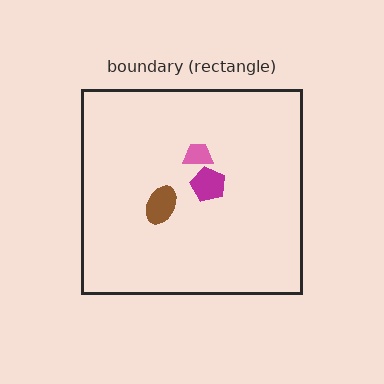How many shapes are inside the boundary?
3 inside, 0 outside.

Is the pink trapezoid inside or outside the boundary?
Inside.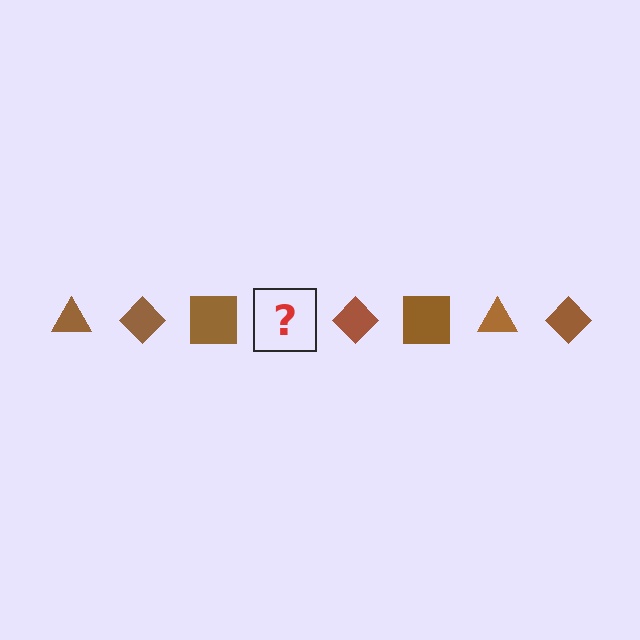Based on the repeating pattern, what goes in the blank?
The blank should be a brown triangle.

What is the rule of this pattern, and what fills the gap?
The rule is that the pattern cycles through triangle, diamond, square shapes in brown. The gap should be filled with a brown triangle.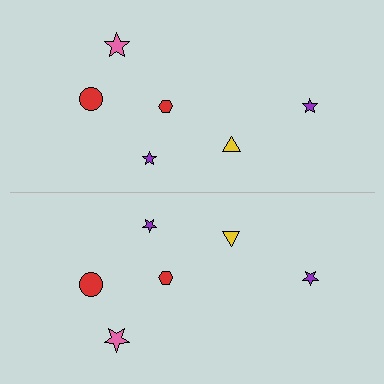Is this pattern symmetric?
Yes, this pattern has bilateral (reflection) symmetry.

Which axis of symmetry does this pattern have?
The pattern has a horizontal axis of symmetry running through the center of the image.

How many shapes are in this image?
There are 12 shapes in this image.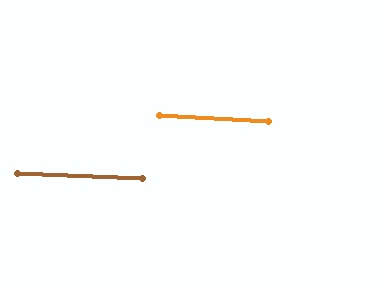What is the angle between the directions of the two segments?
Approximately 1 degree.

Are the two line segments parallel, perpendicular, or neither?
Parallel — their directions differ by only 0.8°.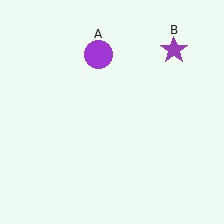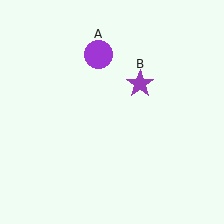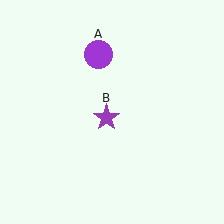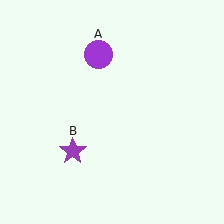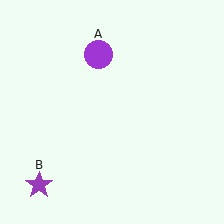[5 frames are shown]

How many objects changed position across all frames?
1 object changed position: purple star (object B).